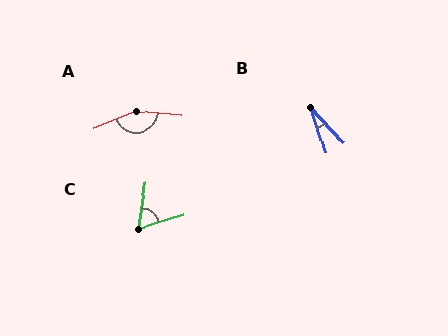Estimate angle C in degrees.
Approximately 64 degrees.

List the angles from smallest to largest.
B (25°), C (64°), A (152°).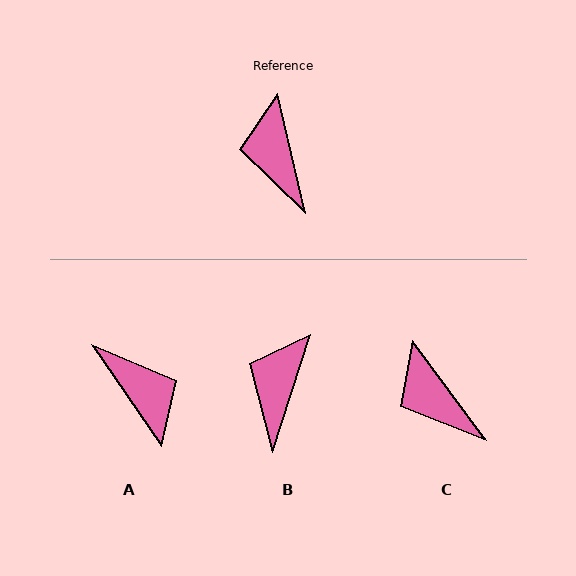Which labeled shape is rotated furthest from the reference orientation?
A, about 159 degrees away.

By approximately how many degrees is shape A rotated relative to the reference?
Approximately 159 degrees clockwise.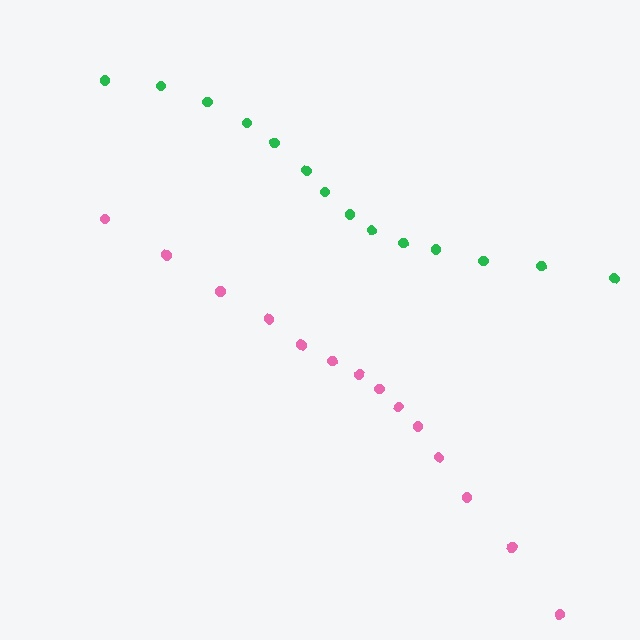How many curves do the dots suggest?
There are 2 distinct paths.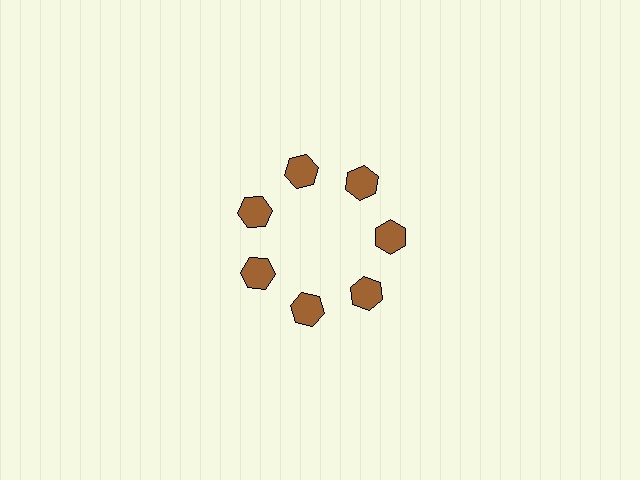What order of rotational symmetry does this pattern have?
This pattern has 7-fold rotational symmetry.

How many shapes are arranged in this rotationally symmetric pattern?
There are 7 shapes, arranged in 7 groups of 1.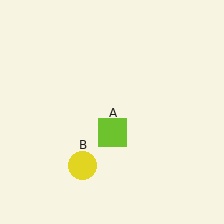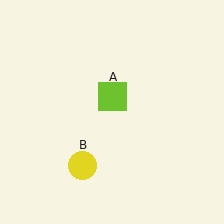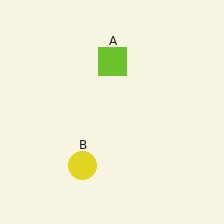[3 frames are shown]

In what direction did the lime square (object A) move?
The lime square (object A) moved up.